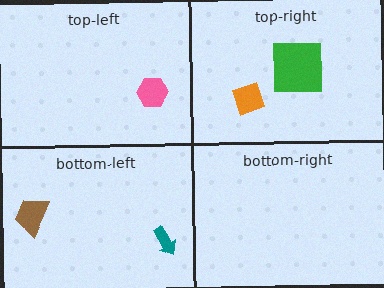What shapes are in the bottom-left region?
The teal arrow, the brown trapezoid.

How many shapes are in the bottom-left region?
2.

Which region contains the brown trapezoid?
The bottom-left region.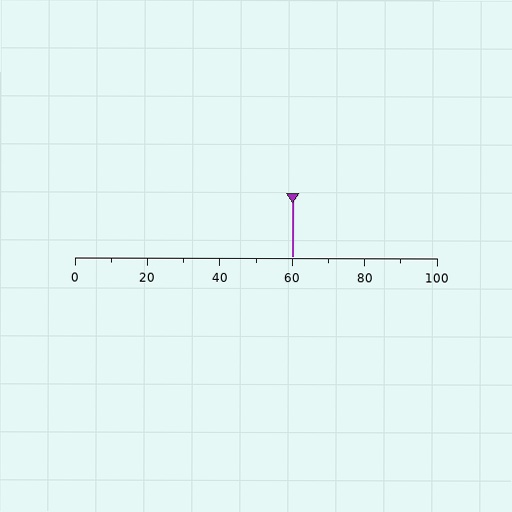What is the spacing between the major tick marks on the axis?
The major ticks are spaced 20 apart.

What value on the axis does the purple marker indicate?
The marker indicates approximately 60.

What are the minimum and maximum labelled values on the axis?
The axis runs from 0 to 100.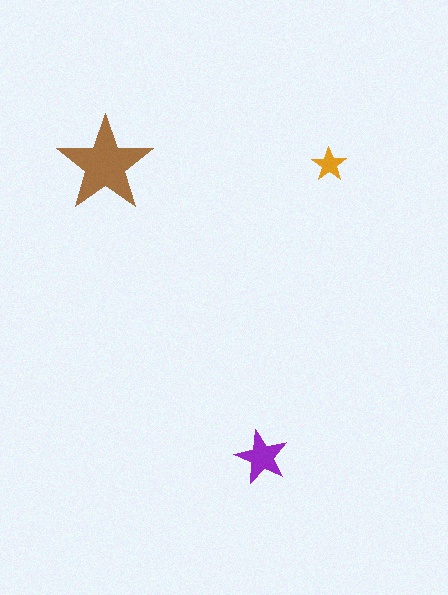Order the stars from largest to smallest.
the brown one, the purple one, the orange one.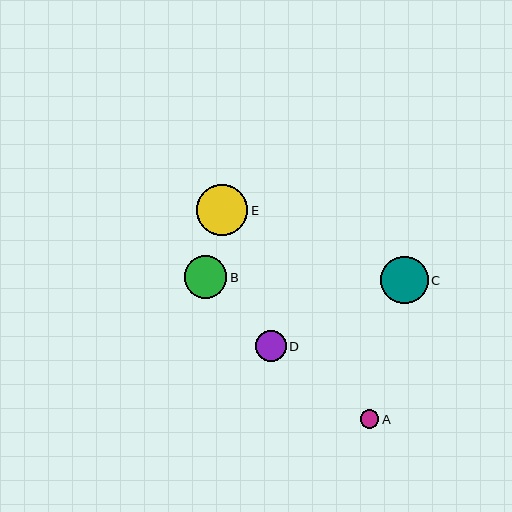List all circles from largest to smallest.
From largest to smallest: E, C, B, D, A.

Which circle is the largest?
Circle E is the largest with a size of approximately 51 pixels.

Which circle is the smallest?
Circle A is the smallest with a size of approximately 19 pixels.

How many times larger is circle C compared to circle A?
Circle C is approximately 2.5 times the size of circle A.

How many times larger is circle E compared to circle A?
Circle E is approximately 2.7 times the size of circle A.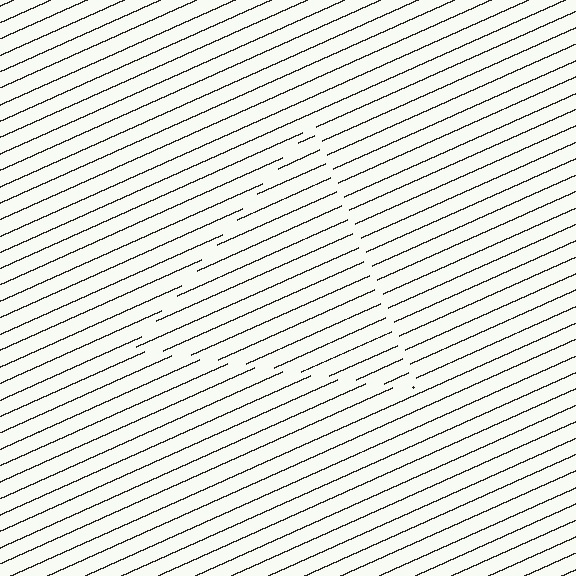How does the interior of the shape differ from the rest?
The interior of the shape contains the same grating, shifted by half a period — the contour is defined by the phase discontinuity where line-ends from the inner and outer gratings abut.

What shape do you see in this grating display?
An illusory triangle. The interior of the shape contains the same grating, shifted by half a period — the contour is defined by the phase discontinuity where line-ends from the inner and outer gratings abut.